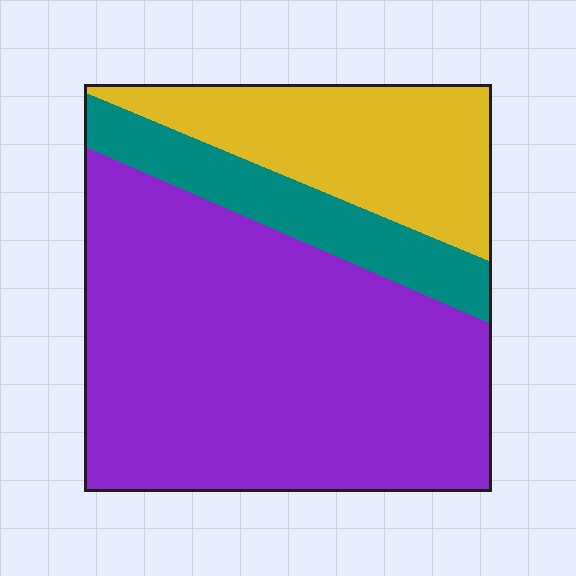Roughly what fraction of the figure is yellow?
Yellow takes up between a sixth and a third of the figure.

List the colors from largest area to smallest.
From largest to smallest: purple, yellow, teal.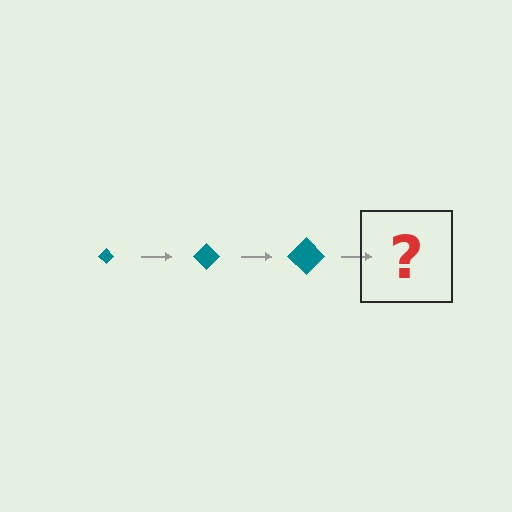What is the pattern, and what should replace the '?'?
The pattern is that the diamond gets progressively larger each step. The '?' should be a teal diamond, larger than the previous one.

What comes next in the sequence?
The next element should be a teal diamond, larger than the previous one.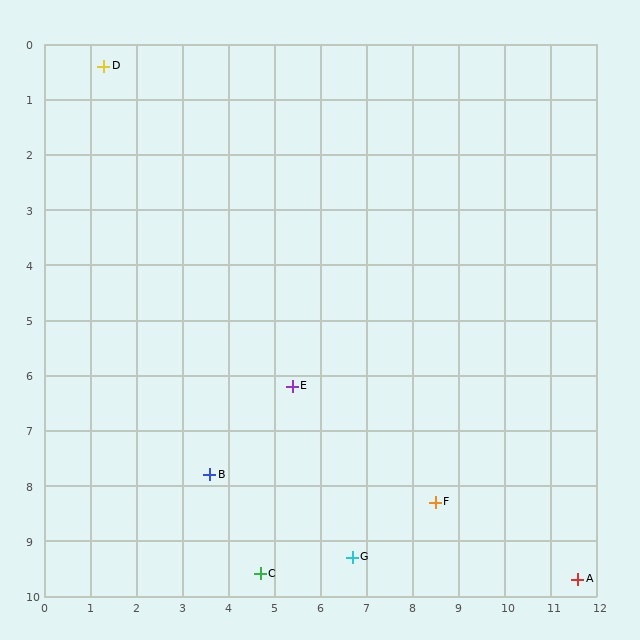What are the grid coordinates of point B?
Point B is at approximately (3.6, 7.8).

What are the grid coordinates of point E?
Point E is at approximately (5.4, 6.2).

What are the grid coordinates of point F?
Point F is at approximately (8.5, 8.3).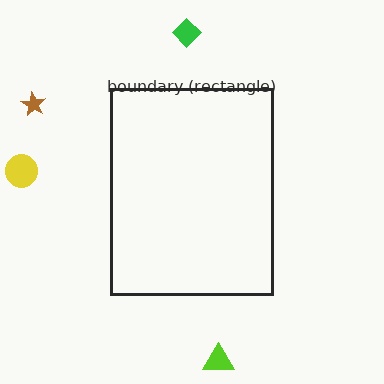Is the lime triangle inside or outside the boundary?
Outside.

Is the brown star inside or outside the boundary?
Outside.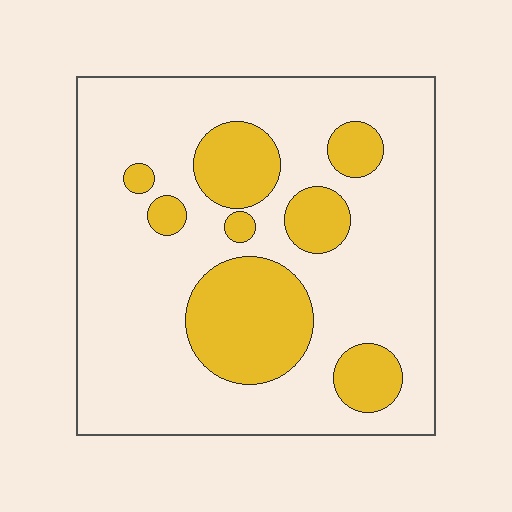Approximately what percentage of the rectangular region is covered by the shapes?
Approximately 25%.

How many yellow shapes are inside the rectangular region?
8.